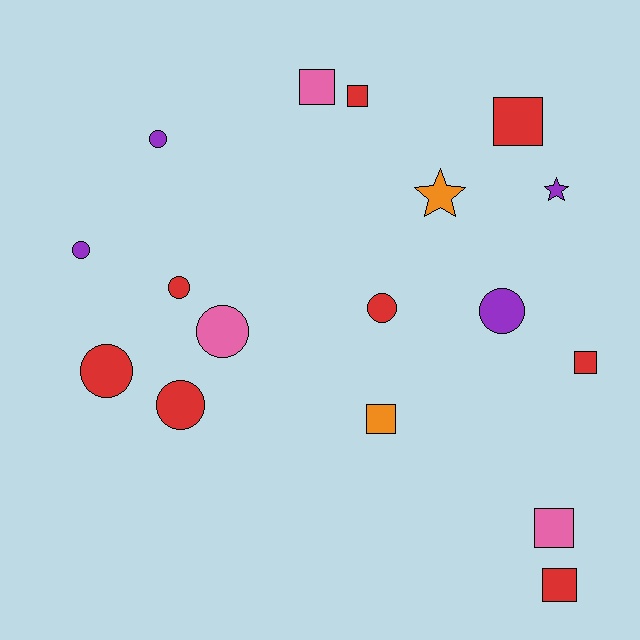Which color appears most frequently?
Red, with 8 objects.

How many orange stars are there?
There is 1 orange star.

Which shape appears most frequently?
Circle, with 8 objects.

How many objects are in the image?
There are 17 objects.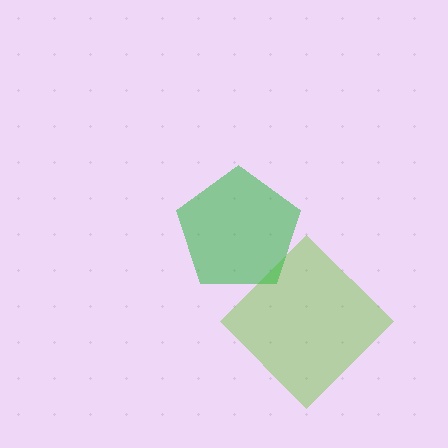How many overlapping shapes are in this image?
There are 2 overlapping shapes in the image.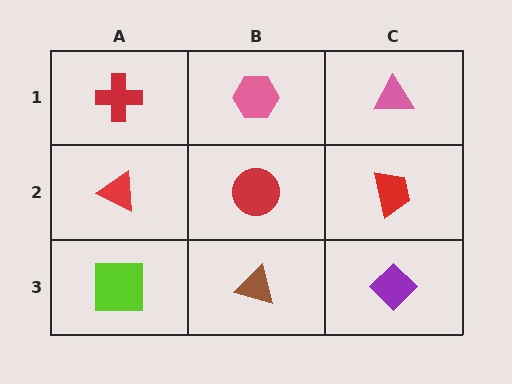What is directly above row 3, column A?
A red triangle.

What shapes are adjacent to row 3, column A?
A red triangle (row 2, column A), a brown triangle (row 3, column B).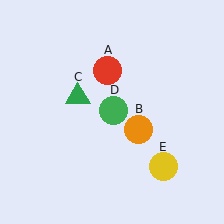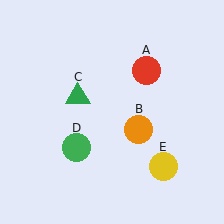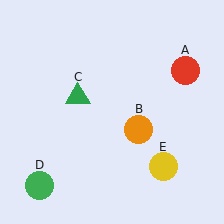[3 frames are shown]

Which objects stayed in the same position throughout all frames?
Orange circle (object B) and green triangle (object C) and yellow circle (object E) remained stationary.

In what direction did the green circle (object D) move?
The green circle (object D) moved down and to the left.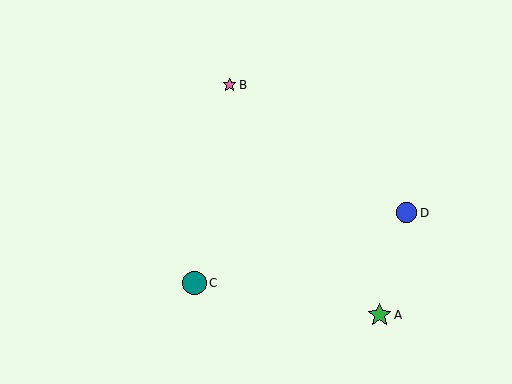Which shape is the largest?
The teal circle (labeled C) is the largest.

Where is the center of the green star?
The center of the green star is at (379, 315).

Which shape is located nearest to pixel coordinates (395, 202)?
The blue circle (labeled D) at (406, 213) is nearest to that location.